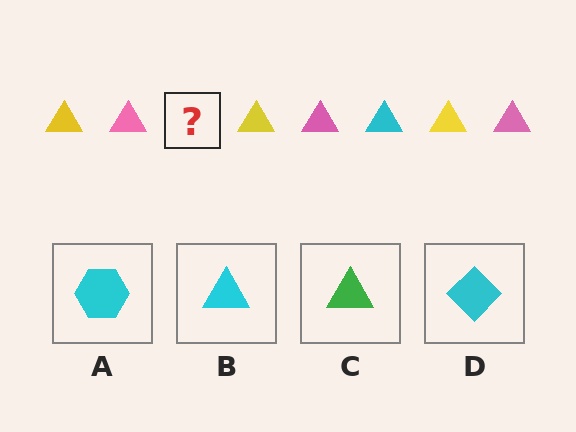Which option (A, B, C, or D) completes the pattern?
B.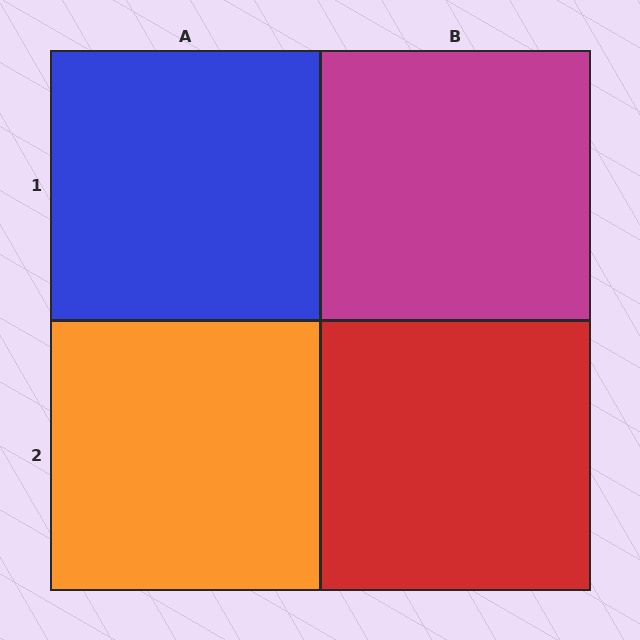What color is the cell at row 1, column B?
Magenta.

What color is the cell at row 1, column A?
Blue.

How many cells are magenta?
1 cell is magenta.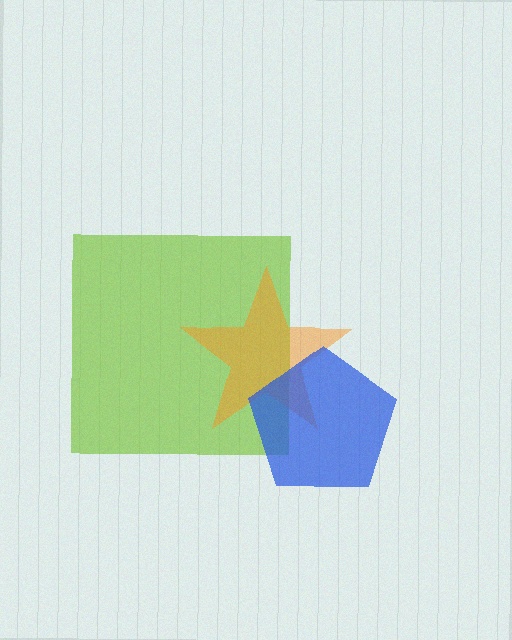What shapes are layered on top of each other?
The layered shapes are: a lime square, an orange star, a blue pentagon.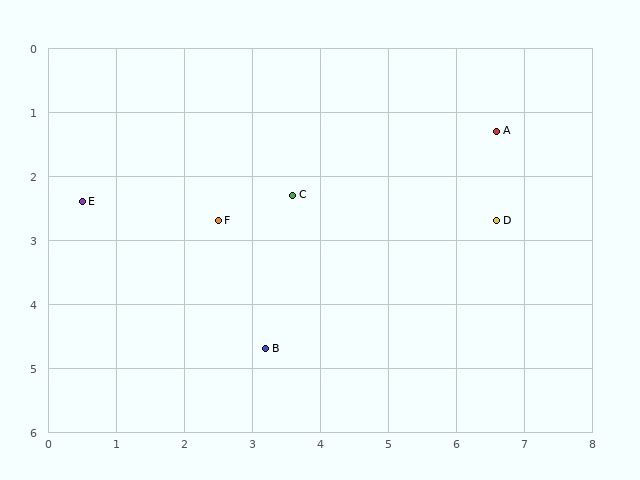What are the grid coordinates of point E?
Point E is at approximately (0.5, 2.4).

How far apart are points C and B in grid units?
Points C and B are about 2.4 grid units apart.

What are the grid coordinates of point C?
Point C is at approximately (3.6, 2.3).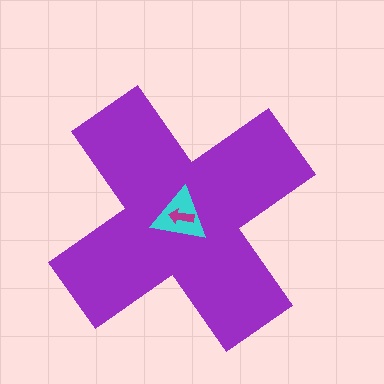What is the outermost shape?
The purple cross.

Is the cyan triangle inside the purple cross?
Yes.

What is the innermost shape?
The magenta arrow.